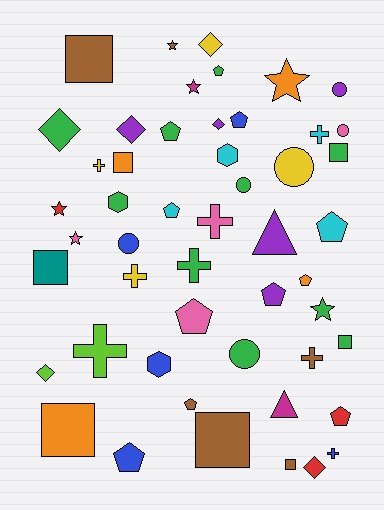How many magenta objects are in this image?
There are 2 magenta objects.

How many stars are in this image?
There are 6 stars.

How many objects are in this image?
There are 50 objects.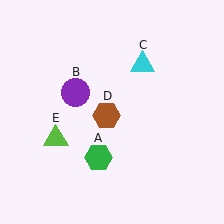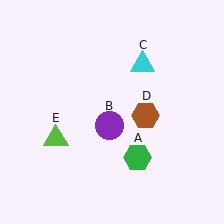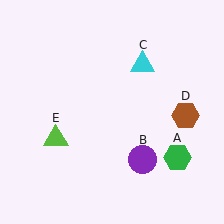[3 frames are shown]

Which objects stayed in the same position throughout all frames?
Cyan triangle (object C) and lime triangle (object E) remained stationary.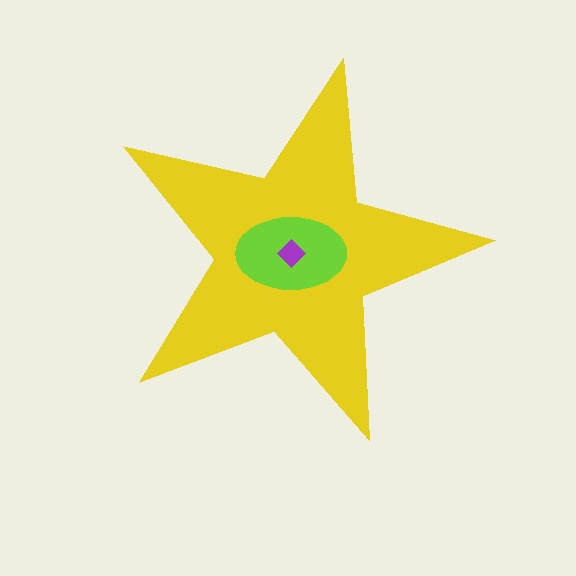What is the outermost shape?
The yellow star.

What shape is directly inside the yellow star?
The lime ellipse.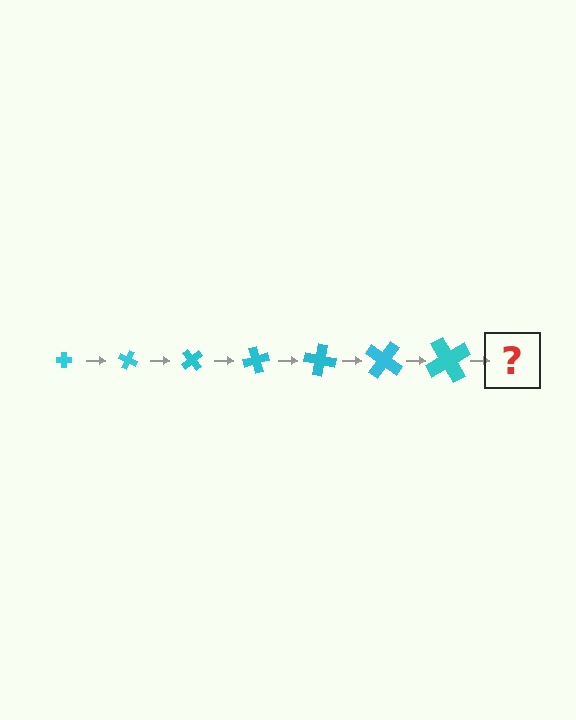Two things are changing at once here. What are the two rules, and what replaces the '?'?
The two rules are that the cross grows larger each step and it rotates 25 degrees each step. The '?' should be a cross, larger than the previous one and rotated 175 degrees from the start.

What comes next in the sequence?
The next element should be a cross, larger than the previous one and rotated 175 degrees from the start.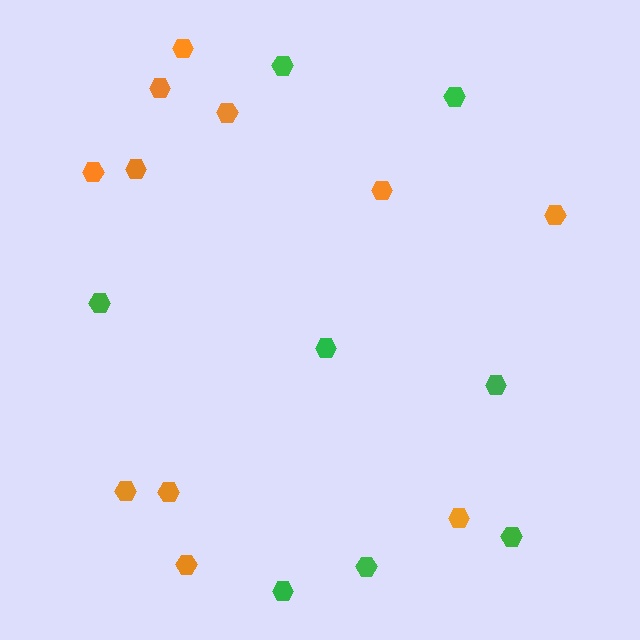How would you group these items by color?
There are 2 groups: one group of green hexagons (8) and one group of orange hexagons (11).